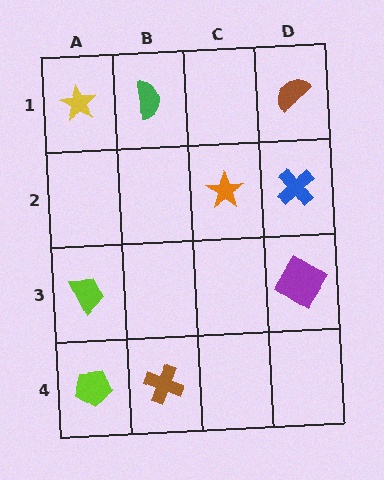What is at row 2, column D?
A blue cross.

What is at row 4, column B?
A brown cross.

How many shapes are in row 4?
2 shapes.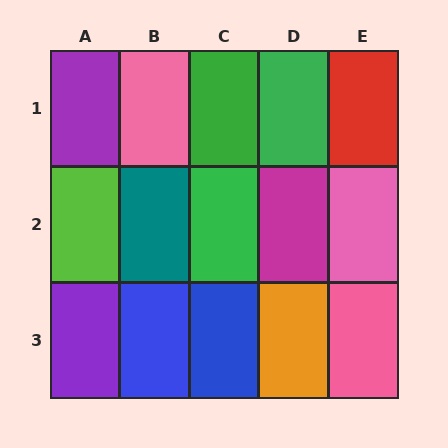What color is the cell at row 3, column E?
Pink.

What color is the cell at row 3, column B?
Blue.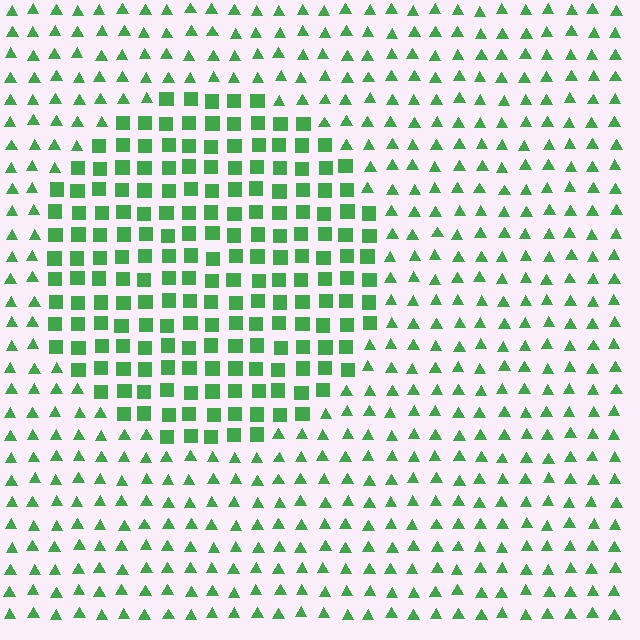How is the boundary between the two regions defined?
The boundary is defined by a change in element shape: squares inside vs. triangles outside. All elements share the same color and spacing.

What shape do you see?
I see a circle.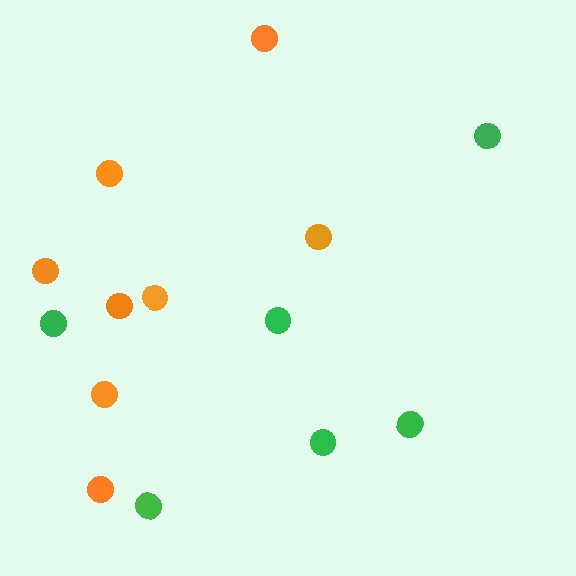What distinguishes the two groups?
There are 2 groups: one group of orange circles (8) and one group of green circles (6).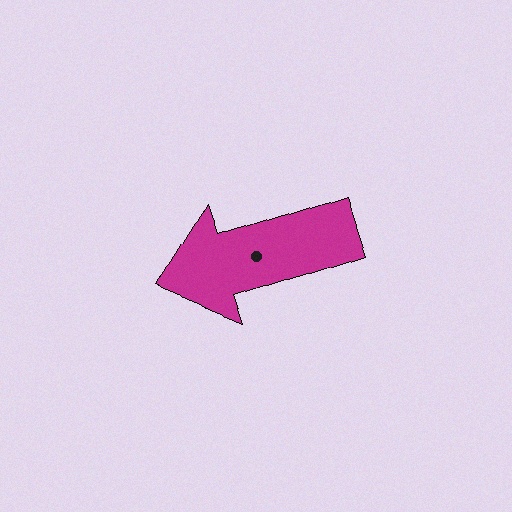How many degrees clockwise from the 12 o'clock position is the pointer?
Approximately 252 degrees.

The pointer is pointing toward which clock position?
Roughly 8 o'clock.